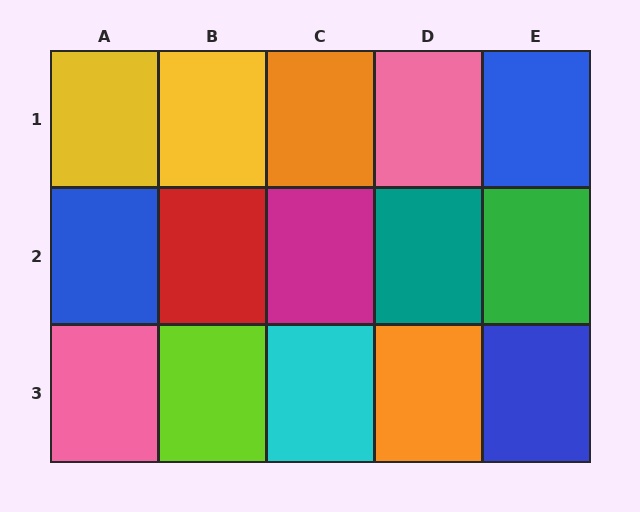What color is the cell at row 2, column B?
Red.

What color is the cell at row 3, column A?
Pink.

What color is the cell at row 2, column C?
Magenta.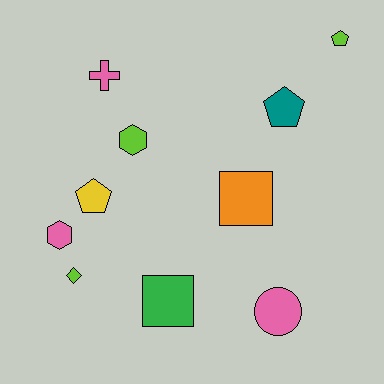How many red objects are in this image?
There are no red objects.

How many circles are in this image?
There is 1 circle.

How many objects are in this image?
There are 10 objects.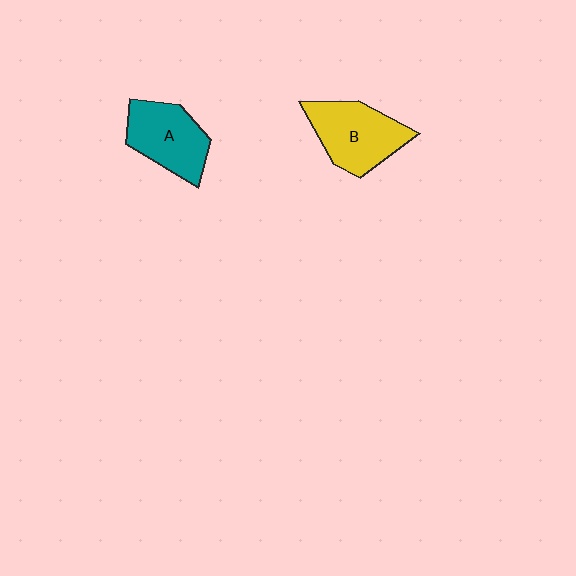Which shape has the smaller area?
Shape A (teal).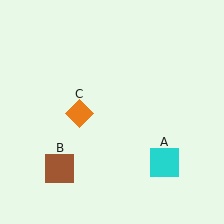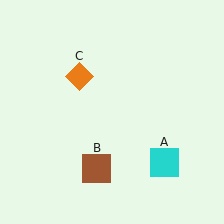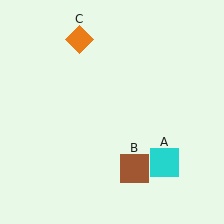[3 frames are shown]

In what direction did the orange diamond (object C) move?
The orange diamond (object C) moved up.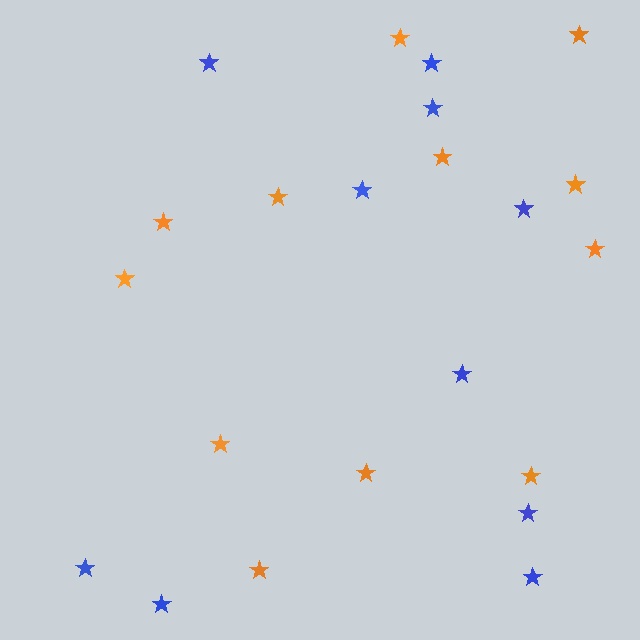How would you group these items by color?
There are 2 groups: one group of blue stars (10) and one group of orange stars (12).